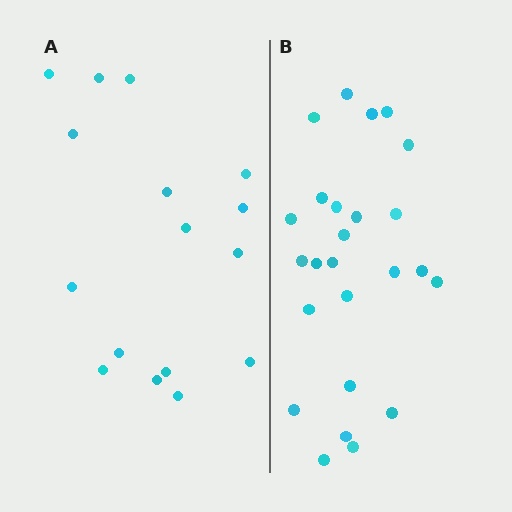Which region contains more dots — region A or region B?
Region B (the right region) has more dots.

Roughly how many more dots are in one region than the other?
Region B has roughly 8 or so more dots than region A.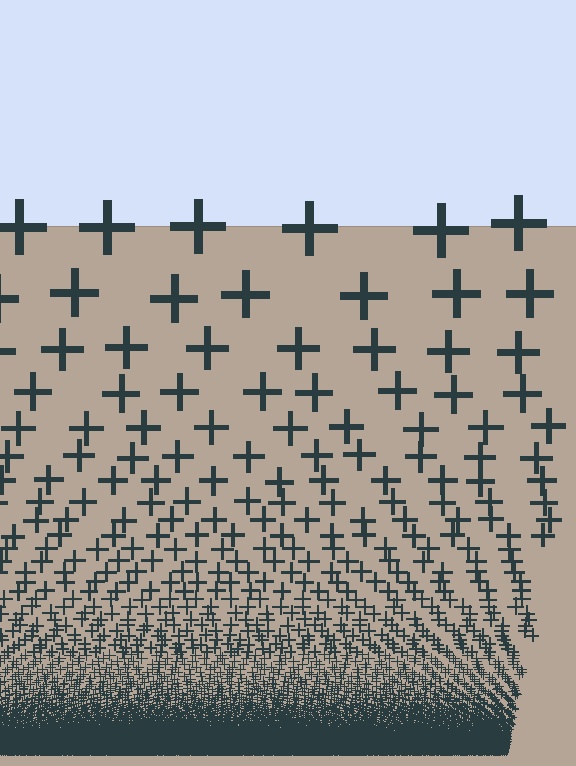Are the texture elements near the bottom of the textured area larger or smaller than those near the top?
Smaller. The gradient is inverted — elements near the bottom are smaller and denser.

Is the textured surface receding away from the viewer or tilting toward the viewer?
The surface appears to tilt toward the viewer. Texture elements get larger and sparser toward the top.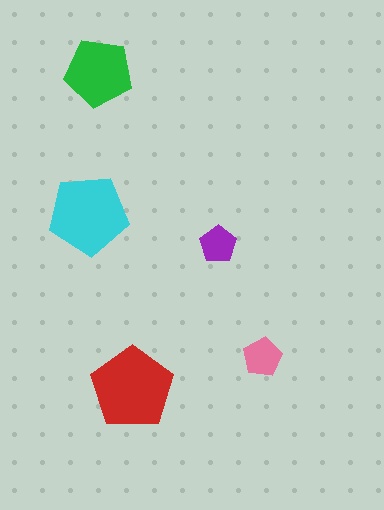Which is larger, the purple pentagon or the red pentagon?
The red one.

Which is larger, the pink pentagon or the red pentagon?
The red one.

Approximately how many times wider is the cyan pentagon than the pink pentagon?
About 2 times wider.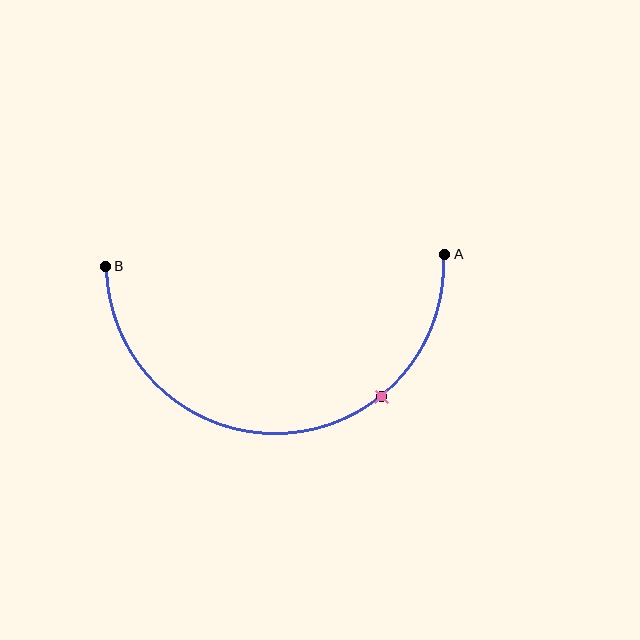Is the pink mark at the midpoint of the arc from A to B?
No. The pink mark lies on the arc but is closer to endpoint A. The arc midpoint would be at the point on the curve equidistant along the arc from both A and B.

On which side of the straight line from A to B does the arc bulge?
The arc bulges below the straight line connecting A and B.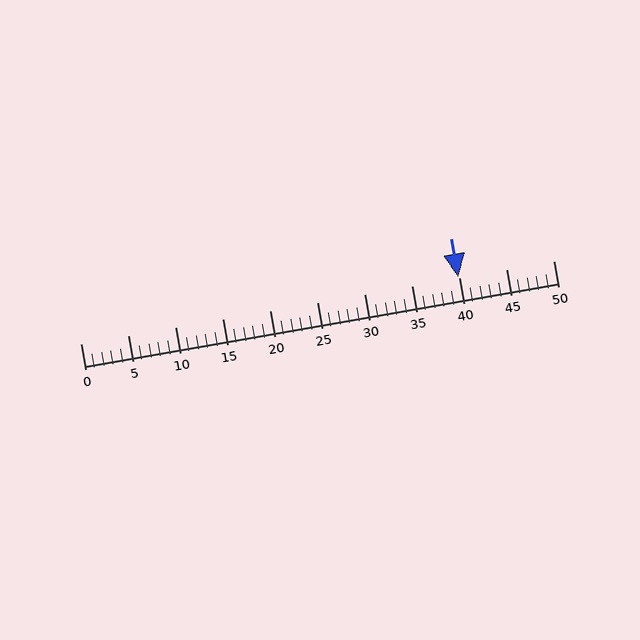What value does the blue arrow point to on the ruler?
The blue arrow points to approximately 40.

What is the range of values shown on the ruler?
The ruler shows values from 0 to 50.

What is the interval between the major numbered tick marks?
The major tick marks are spaced 5 units apart.